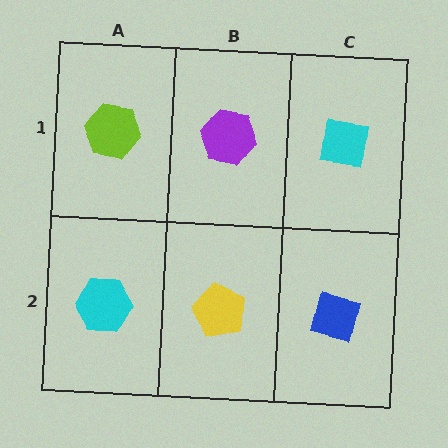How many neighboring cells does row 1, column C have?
2.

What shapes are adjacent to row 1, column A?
A cyan hexagon (row 2, column A), a purple hexagon (row 1, column B).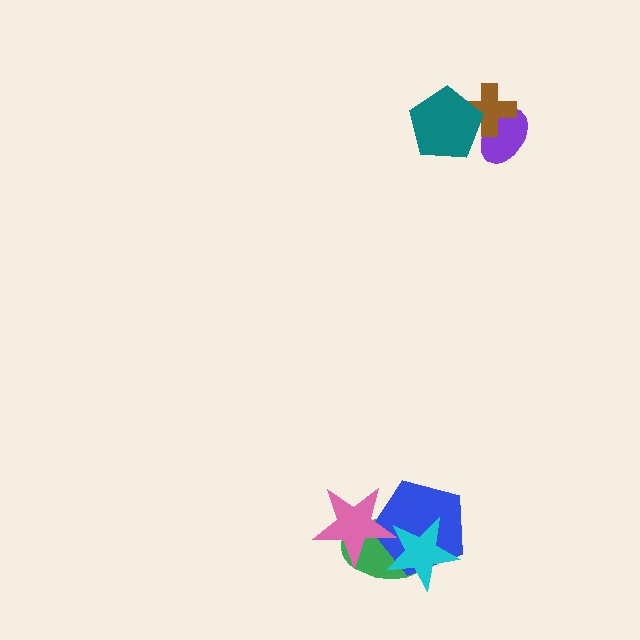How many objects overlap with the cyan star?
3 objects overlap with the cyan star.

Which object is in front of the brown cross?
The teal pentagon is in front of the brown cross.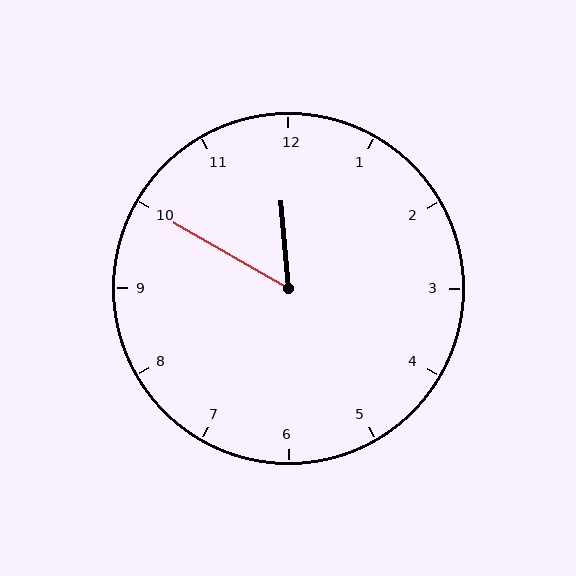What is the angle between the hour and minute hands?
Approximately 55 degrees.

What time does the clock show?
11:50.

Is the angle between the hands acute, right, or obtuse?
It is acute.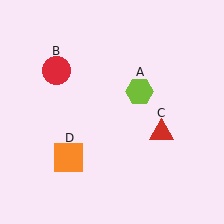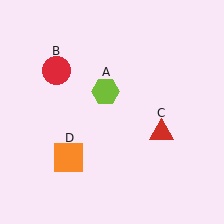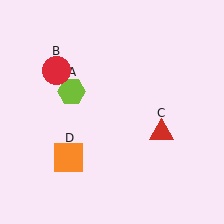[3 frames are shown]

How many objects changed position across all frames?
1 object changed position: lime hexagon (object A).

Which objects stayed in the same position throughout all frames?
Red circle (object B) and red triangle (object C) and orange square (object D) remained stationary.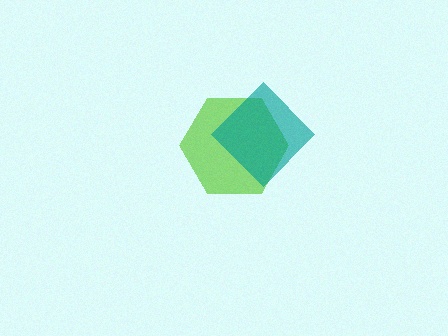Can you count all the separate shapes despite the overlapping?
Yes, there are 2 separate shapes.